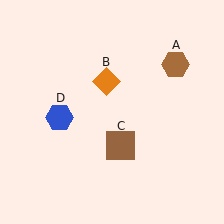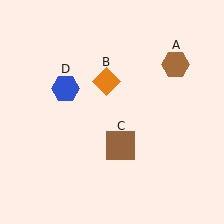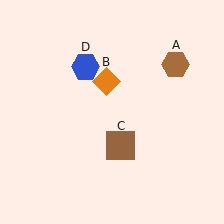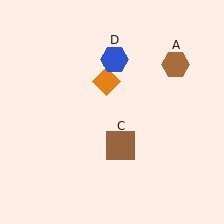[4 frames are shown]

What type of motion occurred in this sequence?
The blue hexagon (object D) rotated clockwise around the center of the scene.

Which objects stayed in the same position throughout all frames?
Brown hexagon (object A) and orange diamond (object B) and brown square (object C) remained stationary.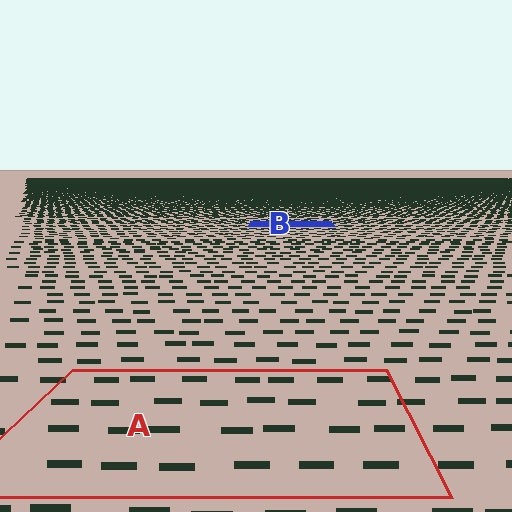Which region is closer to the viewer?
Region A is closer. The texture elements there are larger and more spread out.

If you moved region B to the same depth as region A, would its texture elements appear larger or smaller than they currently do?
They would appear larger. At a closer depth, the same texture elements are projected at a bigger on-screen size.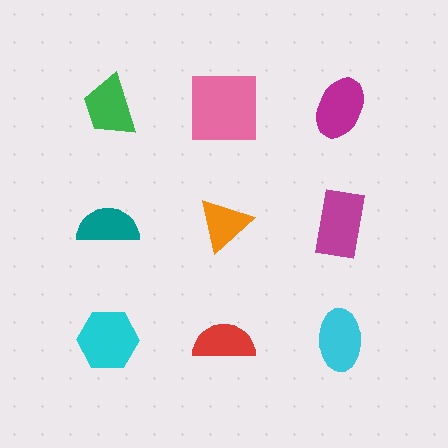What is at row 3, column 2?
A red semicircle.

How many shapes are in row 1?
3 shapes.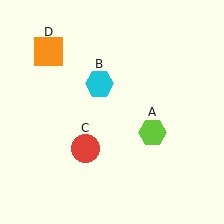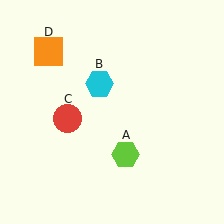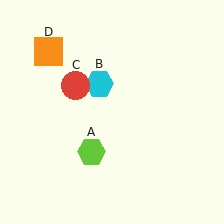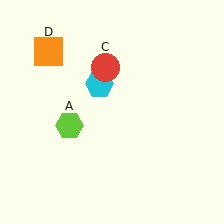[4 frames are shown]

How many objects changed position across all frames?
2 objects changed position: lime hexagon (object A), red circle (object C).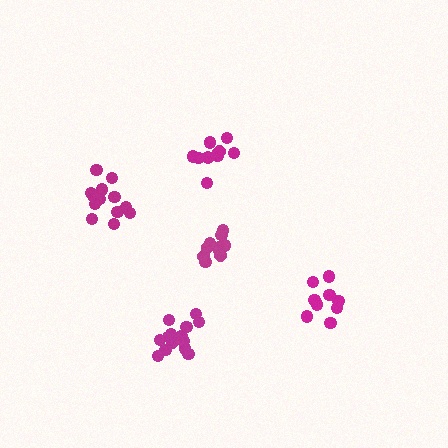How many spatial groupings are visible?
There are 5 spatial groupings.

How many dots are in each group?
Group 1: 13 dots, Group 2: 10 dots, Group 3: 14 dots, Group 4: 9 dots, Group 5: 10 dots (56 total).